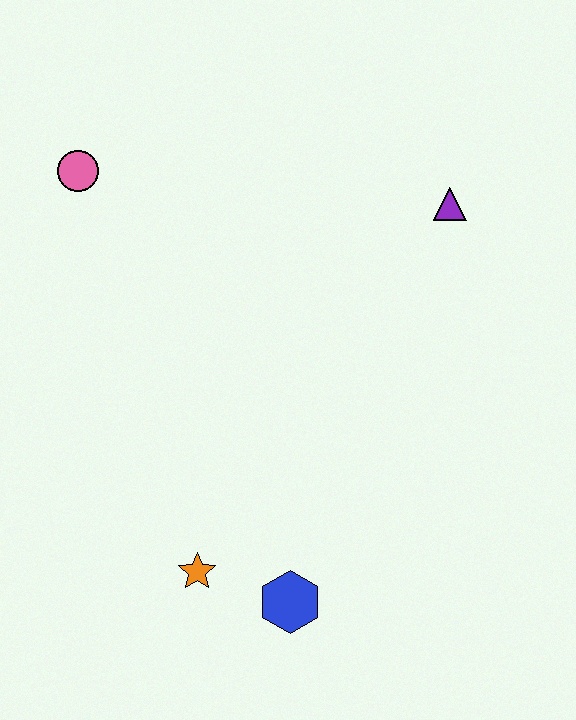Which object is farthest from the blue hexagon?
The pink circle is farthest from the blue hexagon.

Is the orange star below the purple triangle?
Yes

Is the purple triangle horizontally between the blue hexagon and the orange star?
No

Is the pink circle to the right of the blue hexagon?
No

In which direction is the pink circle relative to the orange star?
The pink circle is above the orange star.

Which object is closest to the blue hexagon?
The orange star is closest to the blue hexagon.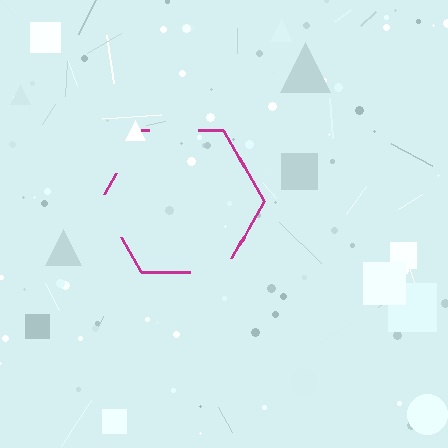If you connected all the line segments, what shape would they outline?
They would outline a hexagon.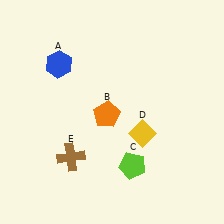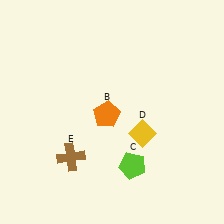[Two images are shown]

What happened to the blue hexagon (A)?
The blue hexagon (A) was removed in Image 2. It was in the top-left area of Image 1.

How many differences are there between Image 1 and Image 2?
There is 1 difference between the two images.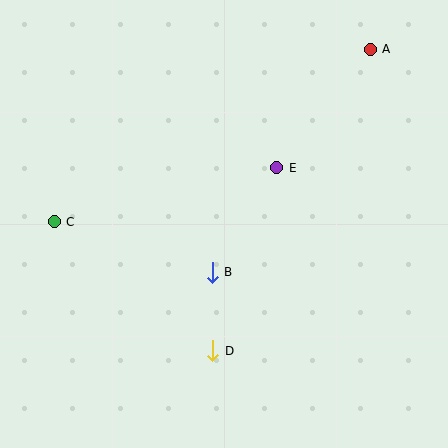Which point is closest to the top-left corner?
Point C is closest to the top-left corner.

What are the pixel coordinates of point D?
Point D is at (213, 351).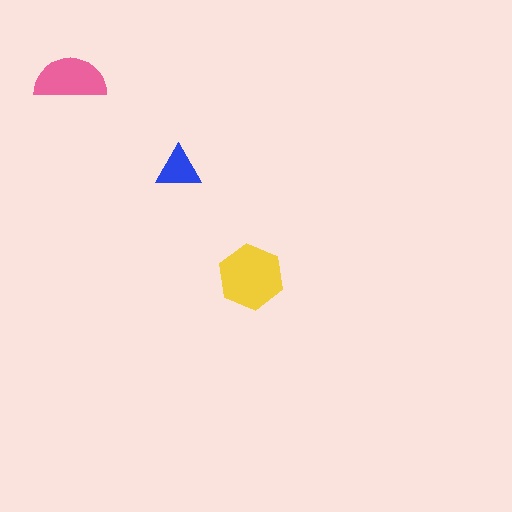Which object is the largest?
The yellow hexagon.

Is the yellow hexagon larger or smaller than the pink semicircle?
Larger.